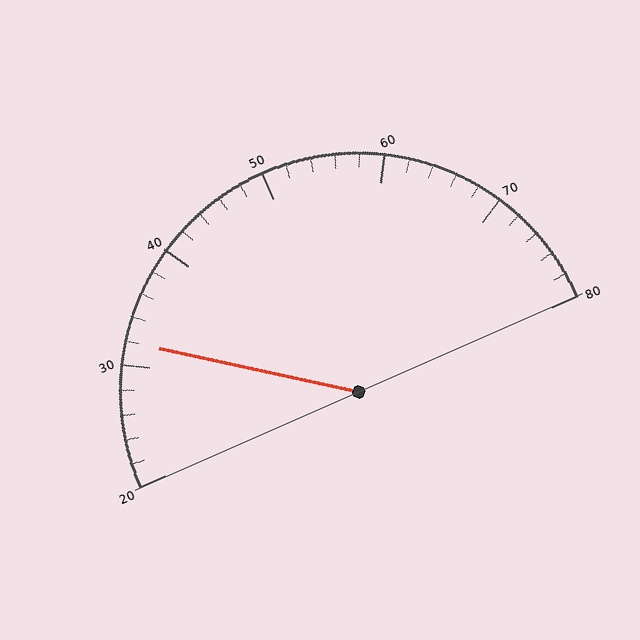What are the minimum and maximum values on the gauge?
The gauge ranges from 20 to 80.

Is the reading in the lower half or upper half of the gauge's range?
The reading is in the lower half of the range (20 to 80).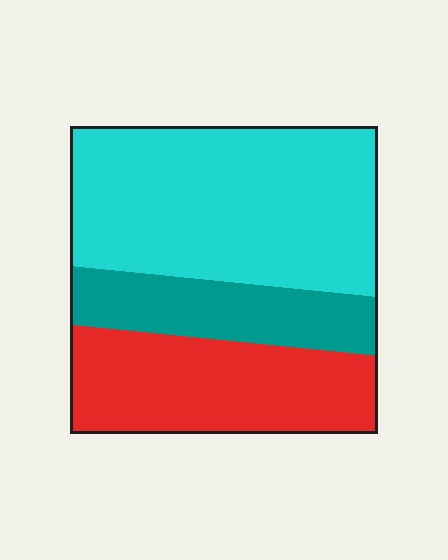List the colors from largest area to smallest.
From largest to smallest: cyan, red, teal.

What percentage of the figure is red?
Red covers around 30% of the figure.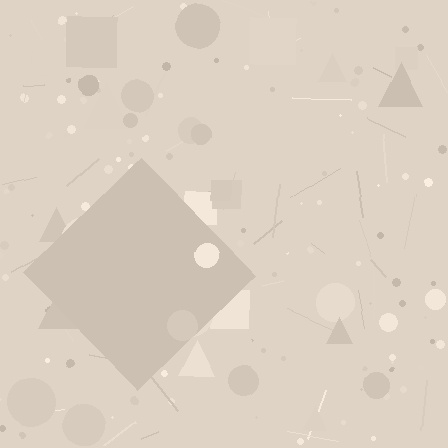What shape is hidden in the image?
A diamond is hidden in the image.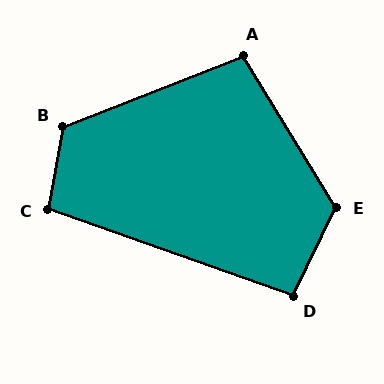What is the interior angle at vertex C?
Approximately 99 degrees (obtuse).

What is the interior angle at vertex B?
Approximately 121 degrees (obtuse).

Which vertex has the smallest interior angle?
D, at approximately 96 degrees.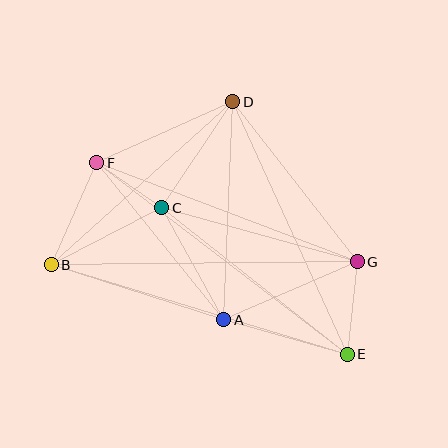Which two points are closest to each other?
Points C and F are closest to each other.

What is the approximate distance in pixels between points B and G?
The distance between B and G is approximately 306 pixels.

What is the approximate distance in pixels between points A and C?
The distance between A and C is approximately 128 pixels.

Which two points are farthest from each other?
Points E and F are farthest from each other.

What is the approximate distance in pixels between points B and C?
The distance between B and C is approximately 124 pixels.